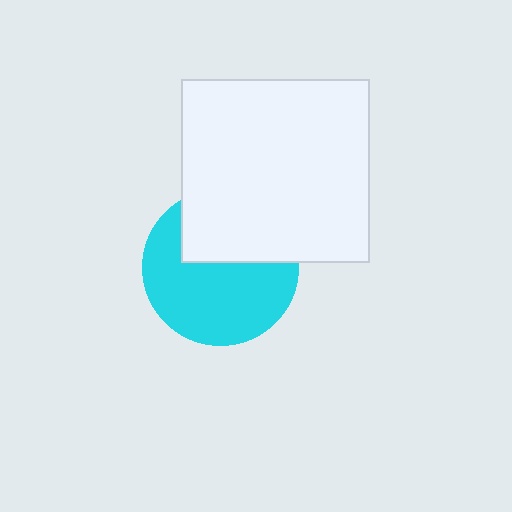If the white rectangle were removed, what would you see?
You would see the complete cyan circle.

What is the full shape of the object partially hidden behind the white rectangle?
The partially hidden object is a cyan circle.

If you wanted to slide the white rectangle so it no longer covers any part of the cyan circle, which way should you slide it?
Slide it up — that is the most direct way to separate the two shapes.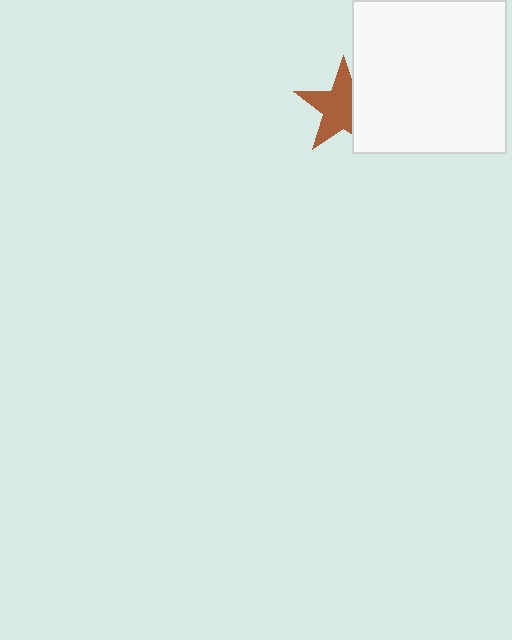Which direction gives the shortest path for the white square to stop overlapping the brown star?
Moving right gives the shortest separation.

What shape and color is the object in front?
The object in front is a white square.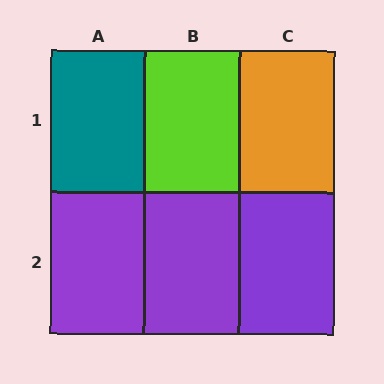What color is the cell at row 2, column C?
Purple.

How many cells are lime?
1 cell is lime.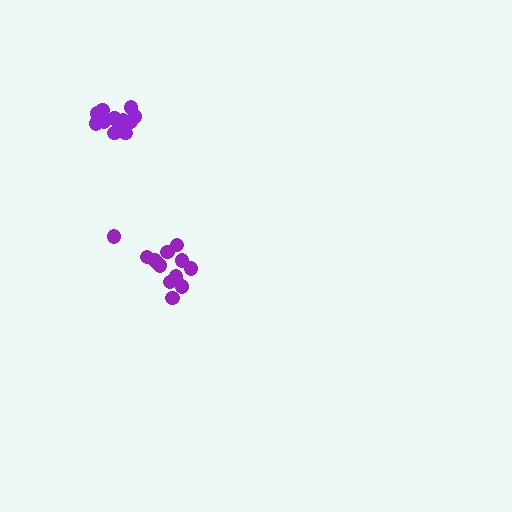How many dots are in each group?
Group 1: 13 dots, Group 2: 13 dots (26 total).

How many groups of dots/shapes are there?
There are 2 groups.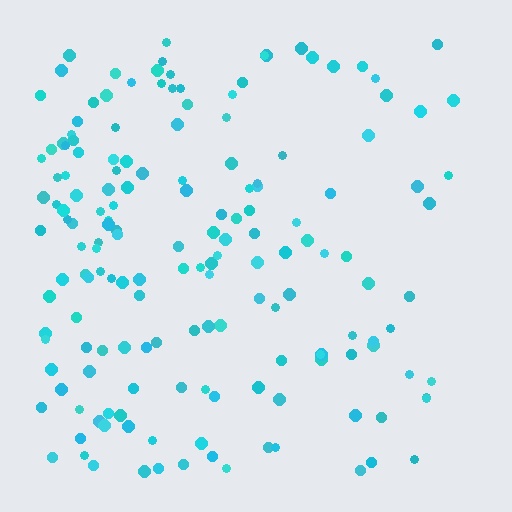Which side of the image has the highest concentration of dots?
The left.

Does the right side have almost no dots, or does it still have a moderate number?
Still a moderate number, just noticeably fewer than the left.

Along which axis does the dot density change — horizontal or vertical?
Horizontal.